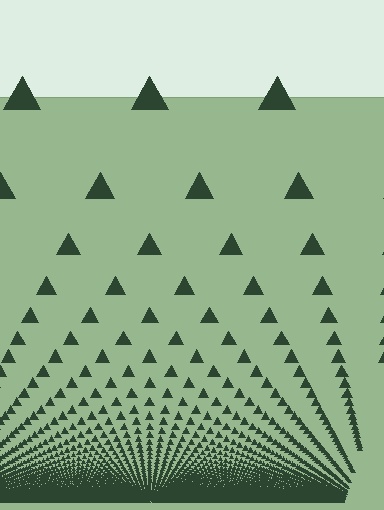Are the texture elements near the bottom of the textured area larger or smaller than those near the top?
Smaller. The gradient is inverted — elements near the bottom are smaller and denser.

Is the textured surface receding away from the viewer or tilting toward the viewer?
The surface appears to tilt toward the viewer. Texture elements get larger and sparser toward the top.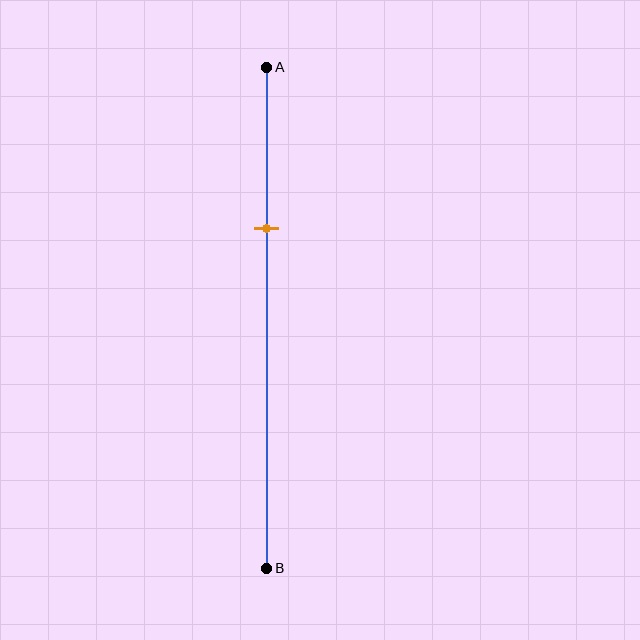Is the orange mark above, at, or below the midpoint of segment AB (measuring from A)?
The orange mark is above the midpoint of segment AB.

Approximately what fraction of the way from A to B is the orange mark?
The orange mark is approximately 30% of the way from A to B.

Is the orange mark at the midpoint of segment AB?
No, the mark is at about 30% from A, not at the 50% midpoint.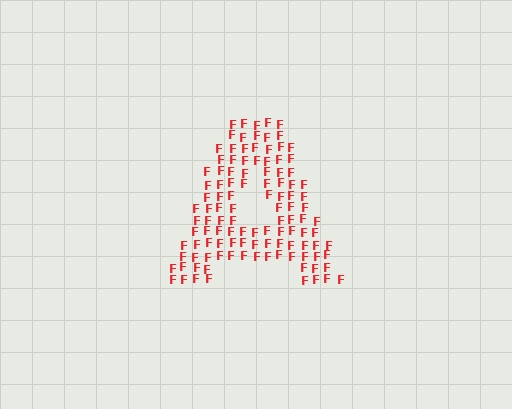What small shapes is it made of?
It is made of small letter F's.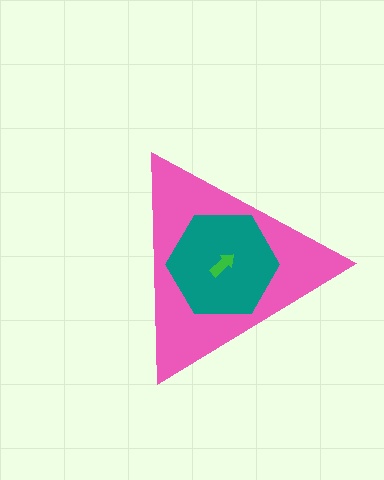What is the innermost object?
The green arrow.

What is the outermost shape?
The pink triangle.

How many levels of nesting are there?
3.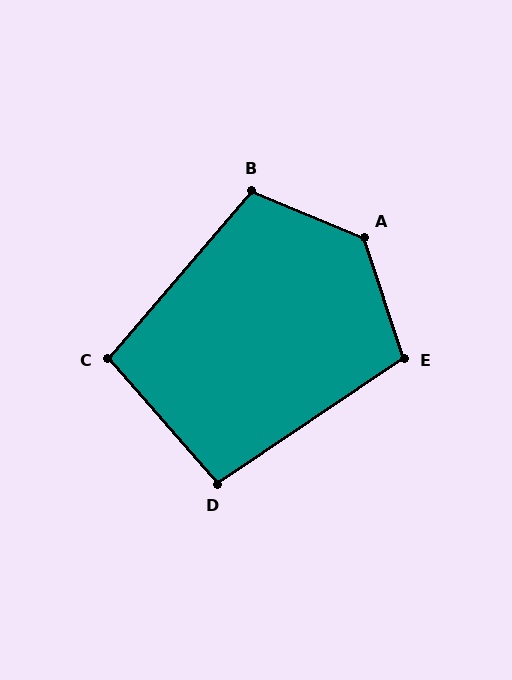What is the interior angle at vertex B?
Approximately 108 degrees (obtuse).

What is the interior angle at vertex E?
Approximately 106 degrees (obtuse).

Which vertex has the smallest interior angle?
D, at approximately 97 degrees.